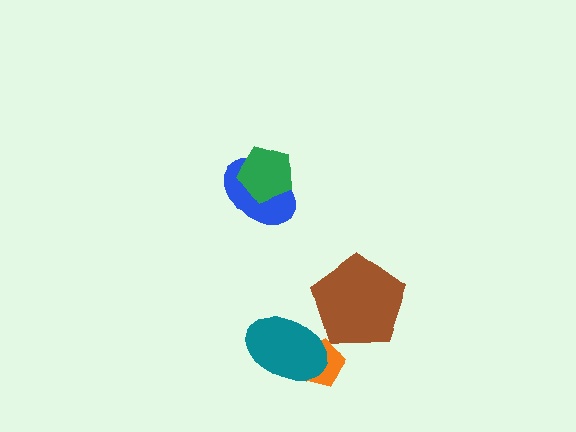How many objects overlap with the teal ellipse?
1 object overlaps with the teal ellipse.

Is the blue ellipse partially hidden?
Yes, it is partially covered by another shape.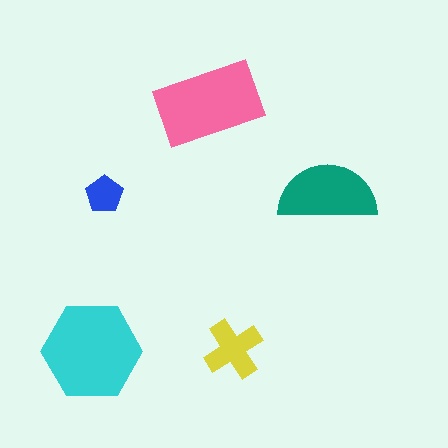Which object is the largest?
The cyan hexagon.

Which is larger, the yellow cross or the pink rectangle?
The pink rectangle.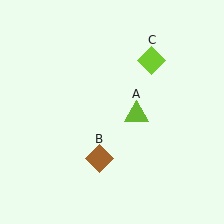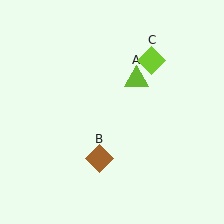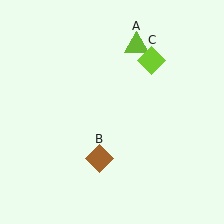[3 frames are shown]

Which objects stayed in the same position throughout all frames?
Brown diamond (object B) and lime diamond (object C) remained stationary.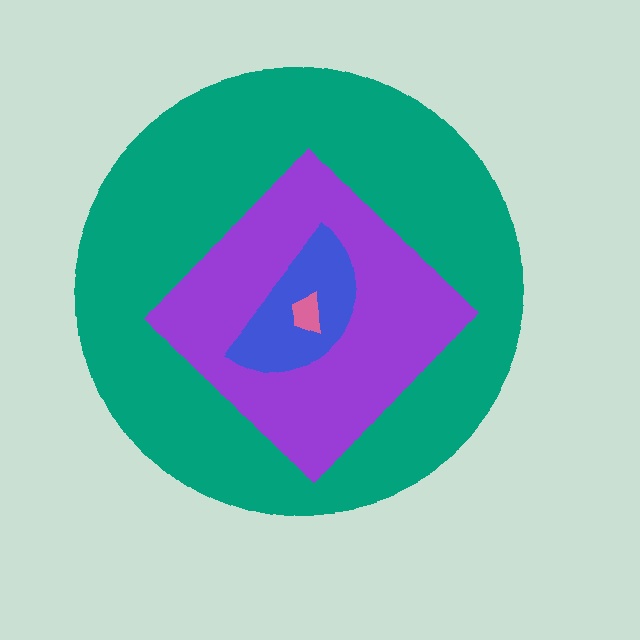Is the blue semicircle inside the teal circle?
Yes.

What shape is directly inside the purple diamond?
The blue semicircle.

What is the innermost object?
The pink trapezoid.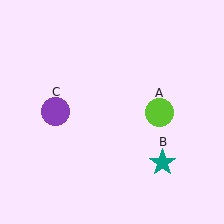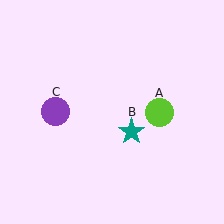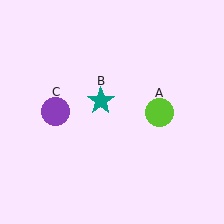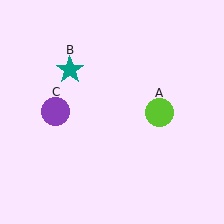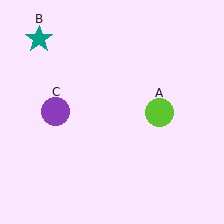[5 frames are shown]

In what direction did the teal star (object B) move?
The teal star (object B) moved up and to the left.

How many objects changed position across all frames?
1 object changed position: teal star (object B).